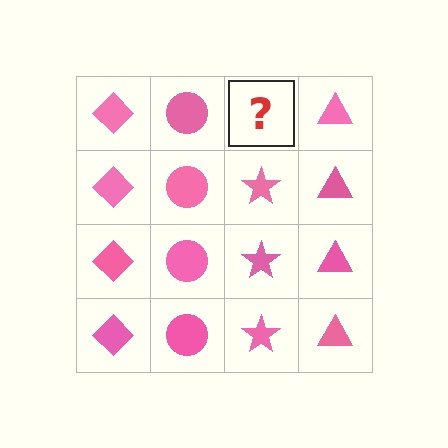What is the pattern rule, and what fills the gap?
The rule is that each column has a consistent shape. The gap should be filled with a pink star.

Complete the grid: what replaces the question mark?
The question mark should be replaced with a pink star.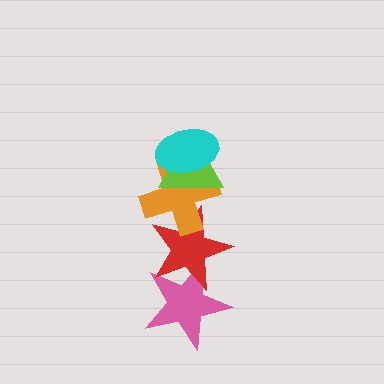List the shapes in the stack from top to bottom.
From top to bottom: the cyan ellipse, the lime triangle, the orange cross, the red star, the pink star.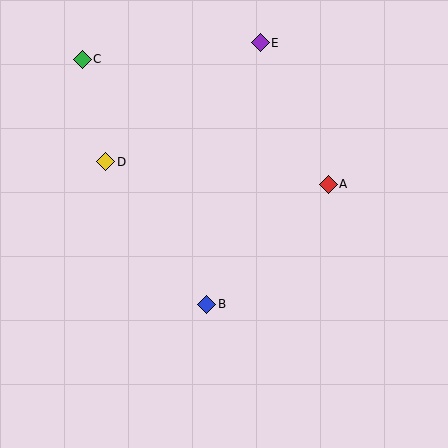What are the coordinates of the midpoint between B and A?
The midpoint between B and A is at (268, 244).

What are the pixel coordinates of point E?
Point E is at (260, 43).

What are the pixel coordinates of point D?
Point D is at (106, 162).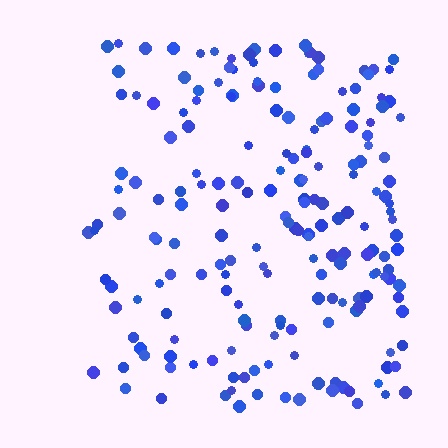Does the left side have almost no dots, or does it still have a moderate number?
Still a moderate number, just noticeably fewer than the right.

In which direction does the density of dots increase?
From left to right, with the right side densest.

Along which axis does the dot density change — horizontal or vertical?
Horizontal.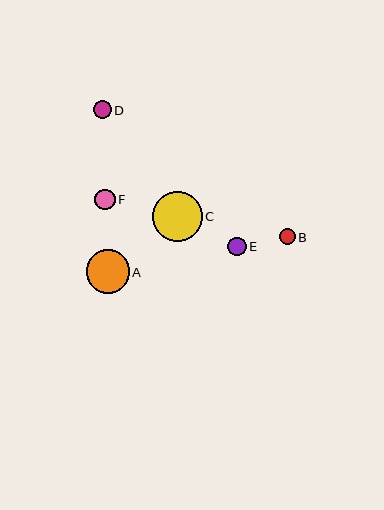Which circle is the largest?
Circle C is the largest with a size of approximately 49 pixels.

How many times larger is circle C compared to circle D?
Circle C is approximately 2.7 times the size of circle D.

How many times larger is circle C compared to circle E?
Circle C is approximately 2.7 times the size of circle E.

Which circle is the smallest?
Circle B is the smallest with a size of approximately 15 pixels.